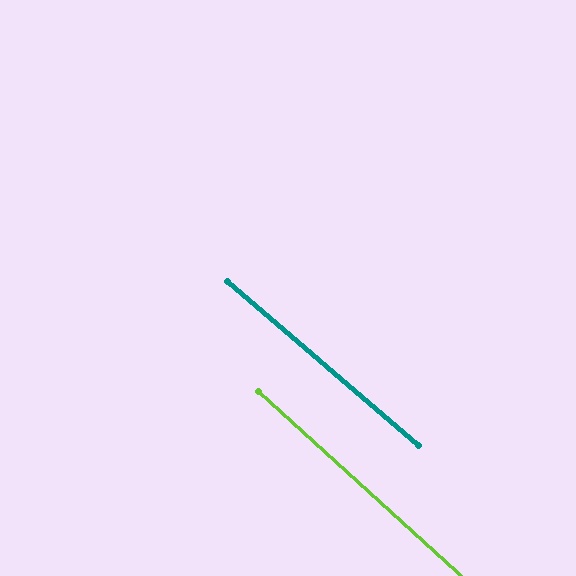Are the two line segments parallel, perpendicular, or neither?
Parallel — their directions differ by only 1.4°.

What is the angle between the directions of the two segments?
Approximately 1 degree.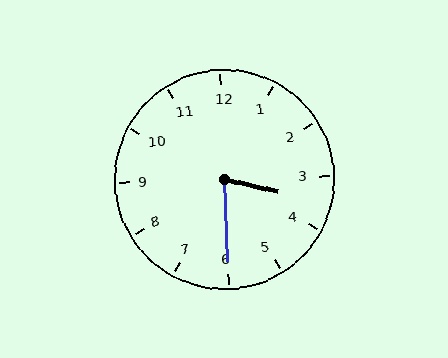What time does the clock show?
3:30.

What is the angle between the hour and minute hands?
Approximately 75 degrees.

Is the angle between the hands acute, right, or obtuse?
It is acute.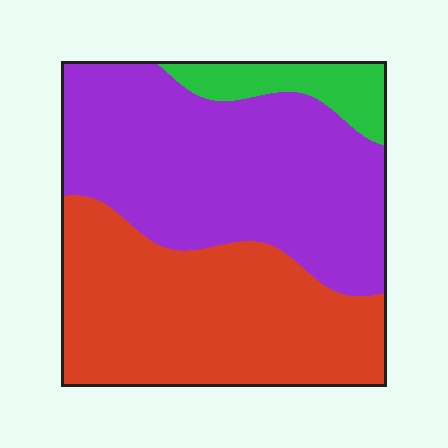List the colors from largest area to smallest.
From largest to smallest: purple, red, green.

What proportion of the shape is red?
Red covers roughly 45% of the shape.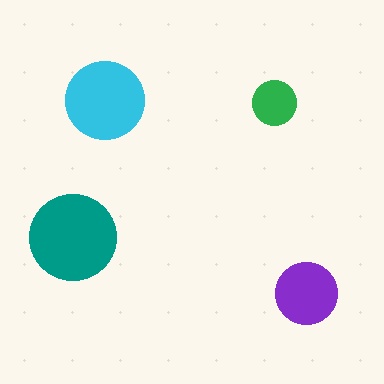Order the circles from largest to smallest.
the teal one, the cyan one, the purple one, the green one.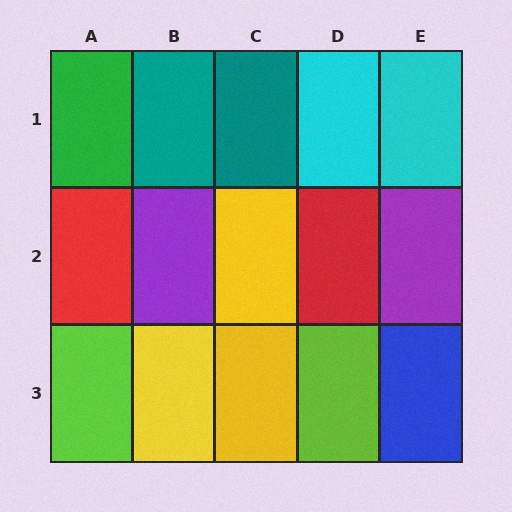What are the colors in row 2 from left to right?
Red, purple, yellow, red, purple.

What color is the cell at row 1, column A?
Green.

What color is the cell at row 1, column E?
Cyan.